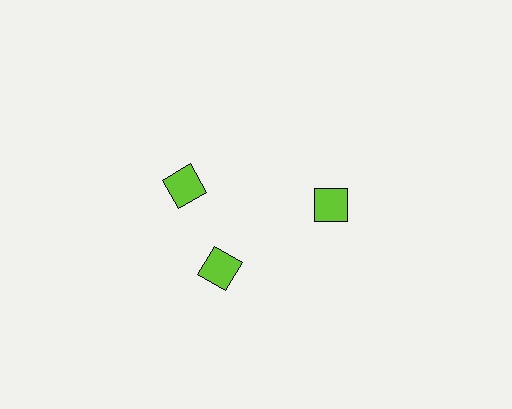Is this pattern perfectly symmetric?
No. The 3 lime diamonds are arranged in a ring, but one element near the 11 o'clock position is rotated out of alignment along the ring, breaking the 3-fold rotational symmetry.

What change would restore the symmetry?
The symmetry would be restored by rotating it back into even spacing with its neighbors so that all 3 diamonds sit at equal angles and equal distance from the center.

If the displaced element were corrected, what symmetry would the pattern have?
It would have 3-fold rotational symmetry — the pattern would map onto itself every 120 degrees.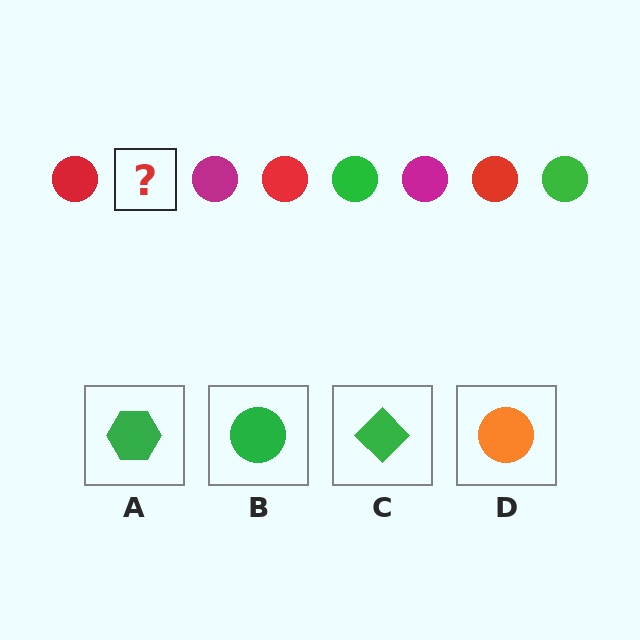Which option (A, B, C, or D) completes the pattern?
B.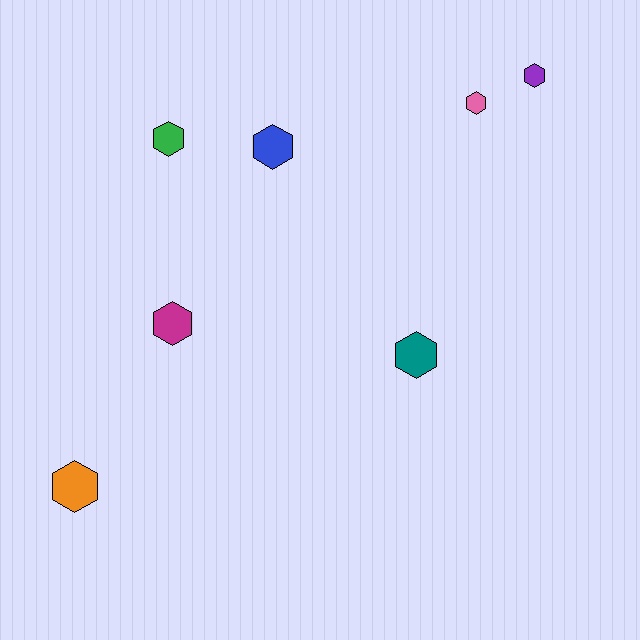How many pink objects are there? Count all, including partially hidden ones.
There is 1 pink object.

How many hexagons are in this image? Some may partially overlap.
There are 7 hexagons.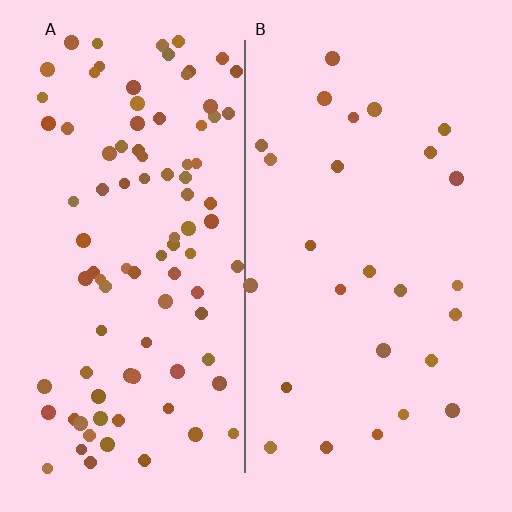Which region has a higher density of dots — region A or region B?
A (the left).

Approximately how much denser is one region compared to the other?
Approximately 3.5× — region A over region B.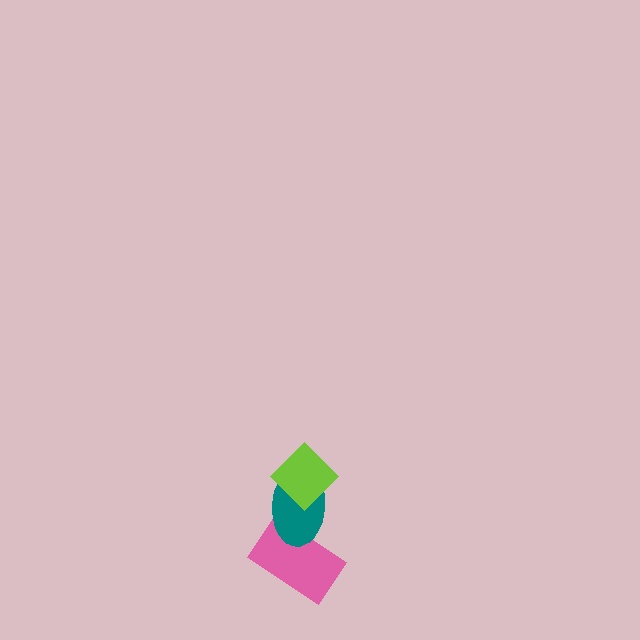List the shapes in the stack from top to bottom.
From top to bottom: the lime diamond, the teal ellipse, the pink rectangle.